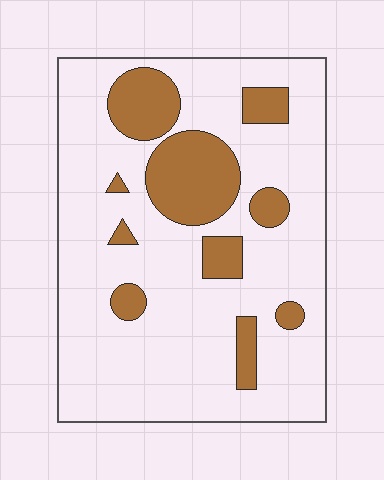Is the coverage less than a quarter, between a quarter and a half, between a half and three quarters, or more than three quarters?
Less than a quarter.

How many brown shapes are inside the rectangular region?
10.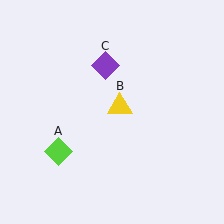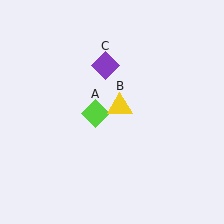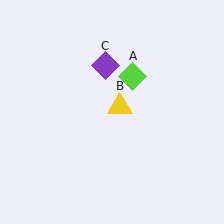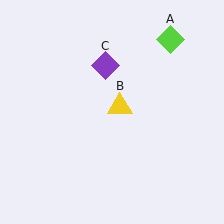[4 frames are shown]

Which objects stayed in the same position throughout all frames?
Yellow triangle (object B) and purple diamond (object C) remained stationary.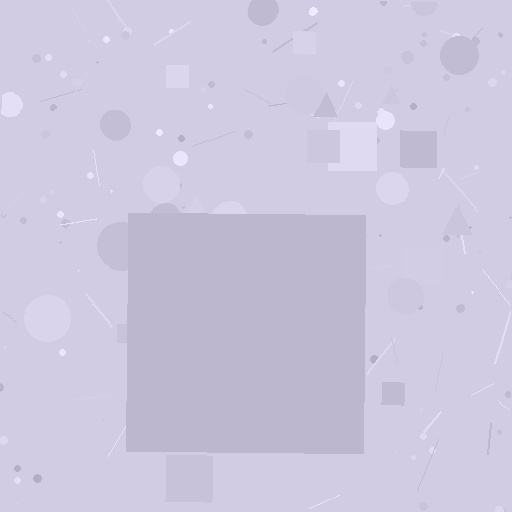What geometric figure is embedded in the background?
A square is embedded in the background.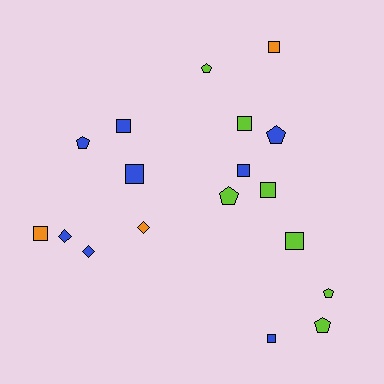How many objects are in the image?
There are 18 objects.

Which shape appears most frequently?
Square, with 9 objects.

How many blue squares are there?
There are 4 blue squares.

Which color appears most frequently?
Blue, with 8 objects.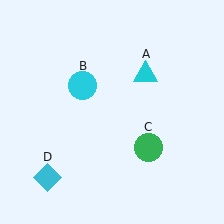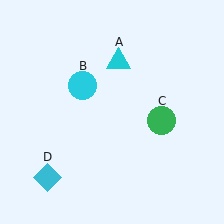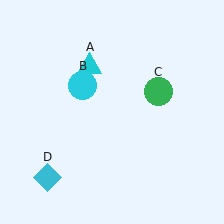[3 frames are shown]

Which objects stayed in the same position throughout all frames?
Cyan circle (object B) and cyan diamond (object D) remained stationary.